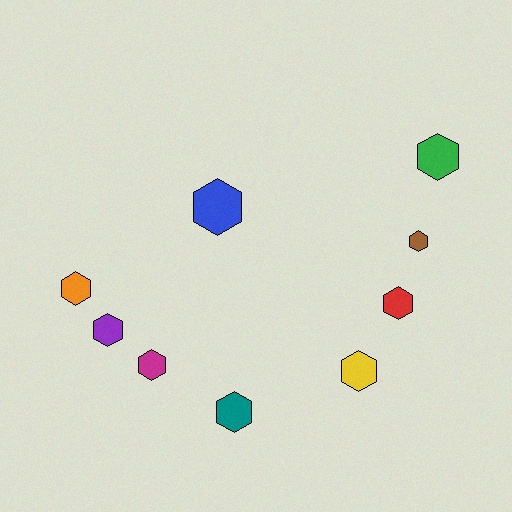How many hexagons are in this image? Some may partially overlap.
There are 9 hexagons.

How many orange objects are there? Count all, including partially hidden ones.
There is 1 orange object.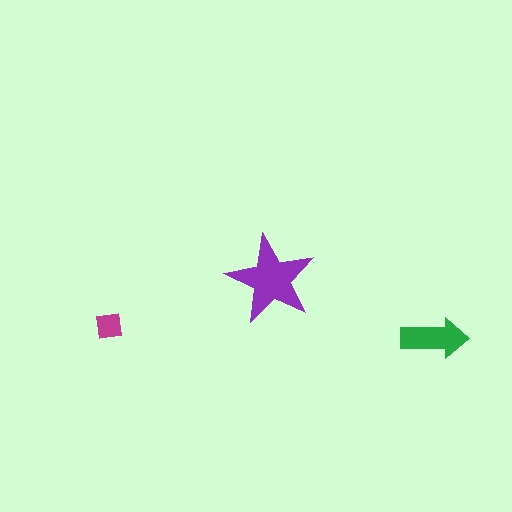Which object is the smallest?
The magenta square.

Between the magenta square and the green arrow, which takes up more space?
The green arrow.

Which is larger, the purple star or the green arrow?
The purple star.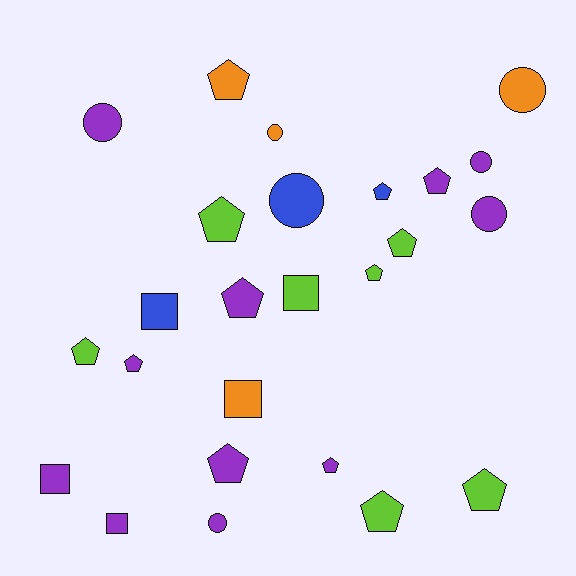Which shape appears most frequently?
Pentagon, with 13 objects.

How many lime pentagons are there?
There are 6 lime pentagons.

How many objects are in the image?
There are 25 objects.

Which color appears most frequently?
Purple, with 11 objects.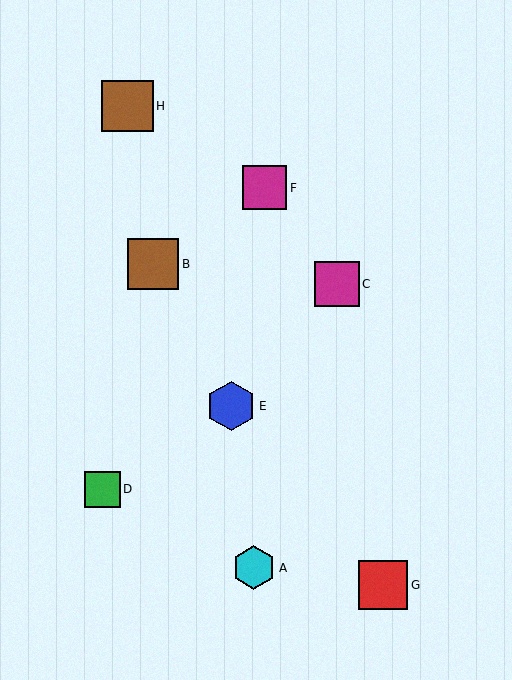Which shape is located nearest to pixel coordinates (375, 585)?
The red square (labeled G) at (383, 585) is nearest to that location.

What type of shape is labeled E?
Shape E is a blue hexagon.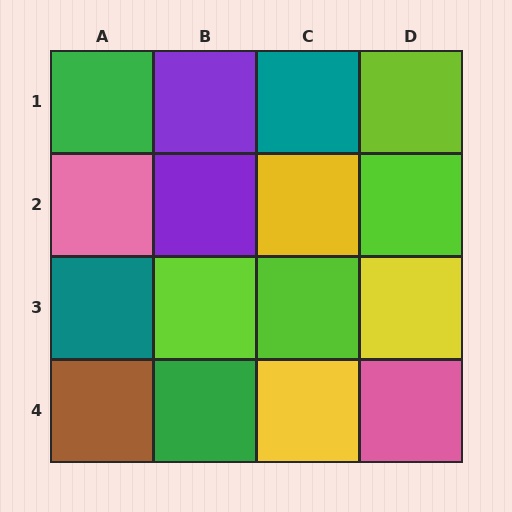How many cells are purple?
2 cells are purple.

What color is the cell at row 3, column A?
Teal.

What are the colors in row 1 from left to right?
Green, purple, teal, lime.